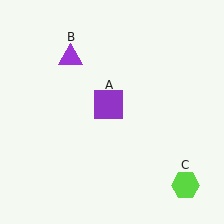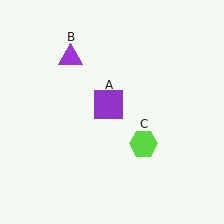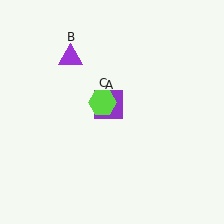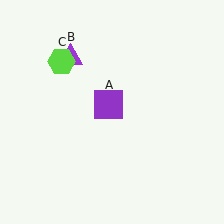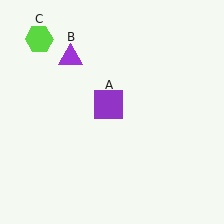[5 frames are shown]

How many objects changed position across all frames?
1 object changed position: lime hexagon (object C).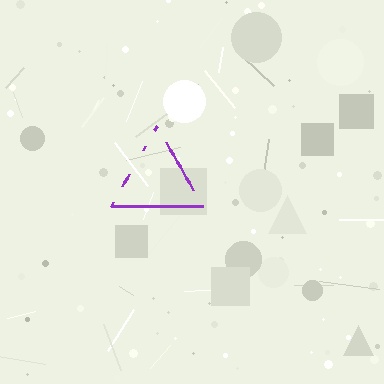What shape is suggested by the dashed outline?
The dashed outline suggests a triangle.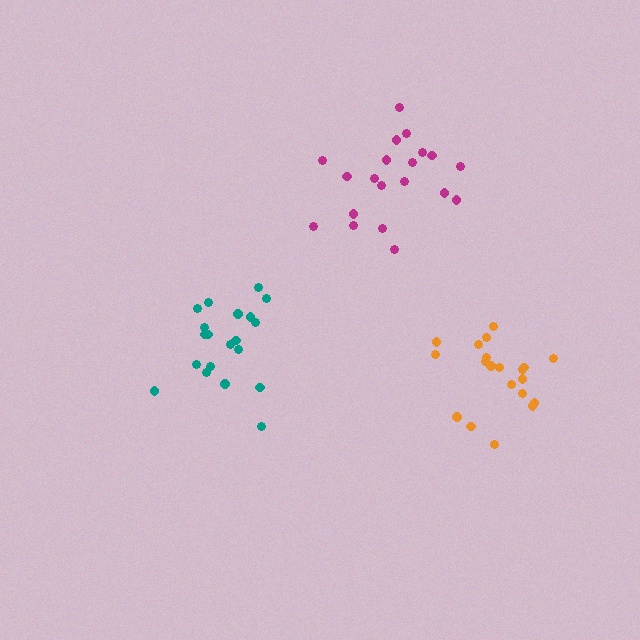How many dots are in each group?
Group 1: 20 dots, Group 2: 20 dots, Group 3: 20 dots (60 total).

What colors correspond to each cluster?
The clusters are colored: teal, magenta, orange.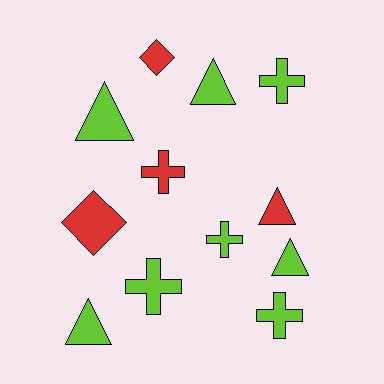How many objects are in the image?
There are 12 objects.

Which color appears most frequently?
Lime, with 8 objects.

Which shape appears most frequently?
Cross, with 5 objects.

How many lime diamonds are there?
There are no lime diamonds.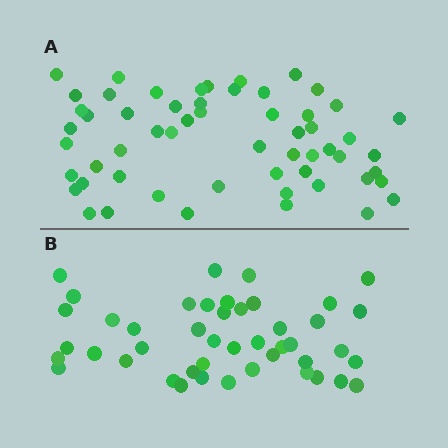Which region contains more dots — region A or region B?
Region A (the top region) has more dots.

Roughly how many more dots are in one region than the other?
Region A has roughly 12 or so more dots than region B.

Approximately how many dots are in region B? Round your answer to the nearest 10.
About 40 dots. (The exact count is 45, which rounds to 40.)